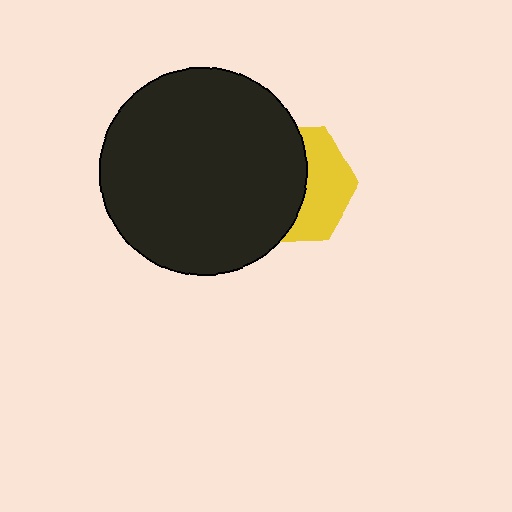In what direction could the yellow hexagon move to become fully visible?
The yellow hexagon could move right. That would shift it out from behind the black circle entirely.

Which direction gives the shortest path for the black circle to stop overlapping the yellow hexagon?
Moving left gives the shortest separation.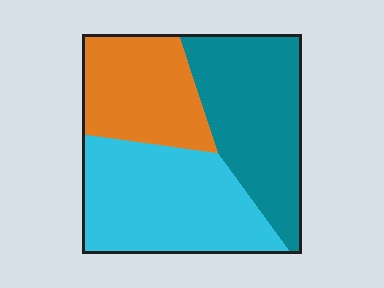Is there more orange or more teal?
Teal.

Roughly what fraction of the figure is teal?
Teal covers roughly 35% of the figure.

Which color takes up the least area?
Orange, at roughly 25%.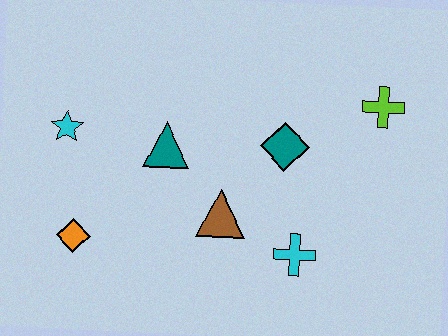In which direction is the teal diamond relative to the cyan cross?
The teal diamond is above the cyan cross.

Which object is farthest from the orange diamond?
The lime cross is farthest from the orange diamond.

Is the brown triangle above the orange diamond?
Yes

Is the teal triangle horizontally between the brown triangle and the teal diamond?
No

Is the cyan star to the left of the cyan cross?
Yes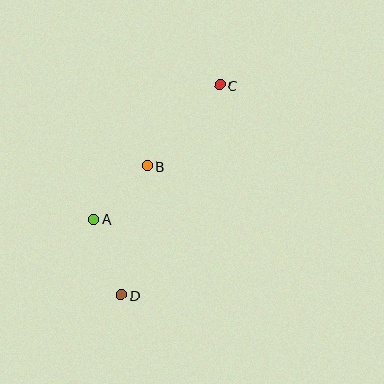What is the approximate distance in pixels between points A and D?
The distance between A and D is approximately 81 pixels.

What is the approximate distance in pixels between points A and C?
The distance between A and C is approximately 184 pixels.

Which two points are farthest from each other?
Points C and D are farthest from each other.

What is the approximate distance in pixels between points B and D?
The distance between B and D is approximately 132 pixels.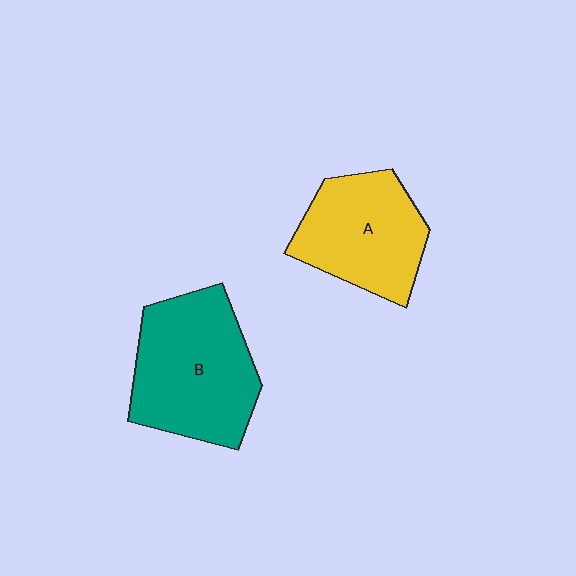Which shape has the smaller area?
Shape A (yellow).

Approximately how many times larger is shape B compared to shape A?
Approximately 1.2 times.